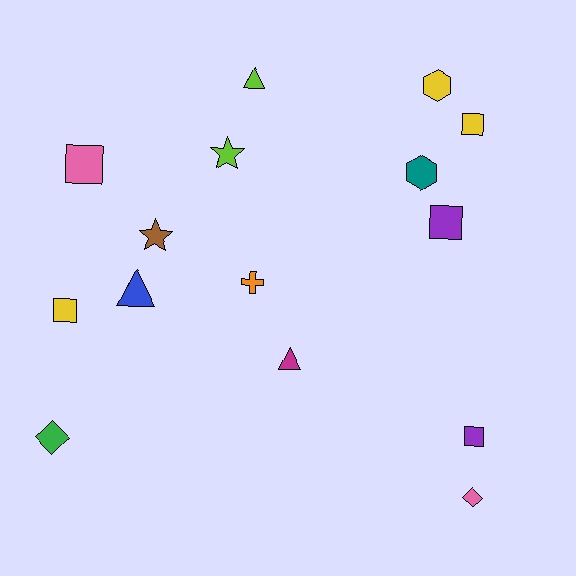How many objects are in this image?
There are 15 objects.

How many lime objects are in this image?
There are 2 lime objects.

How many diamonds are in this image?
There are 2 diamonds.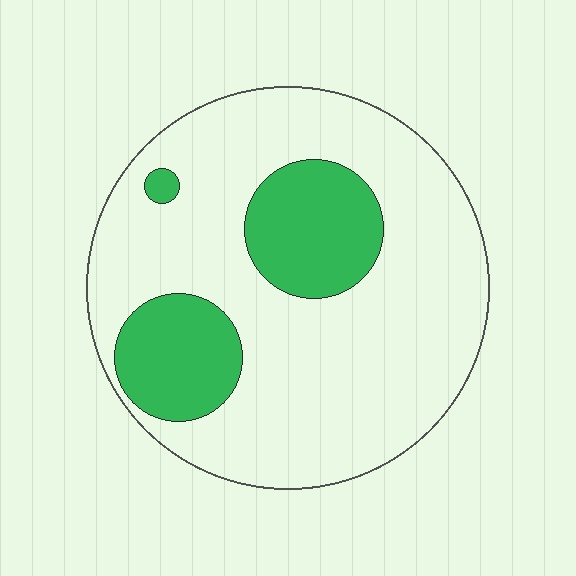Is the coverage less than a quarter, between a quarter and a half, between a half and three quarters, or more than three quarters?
Less than a quarter.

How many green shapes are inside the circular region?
3.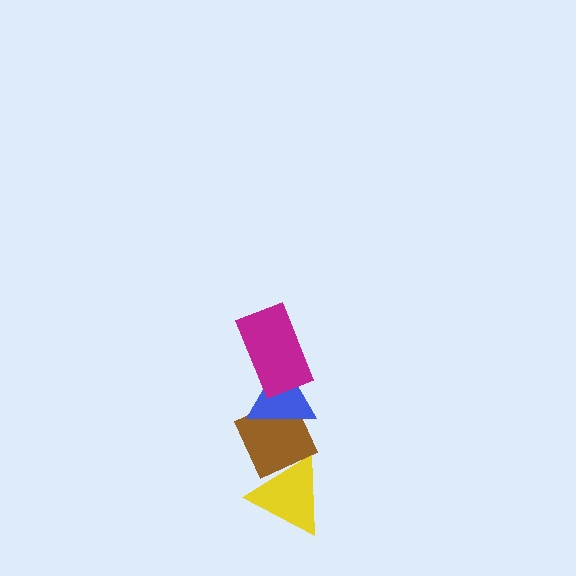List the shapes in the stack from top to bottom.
From top to bottom: the magenta rectangle, the blue triangle, the brown diamond, the yellow triangle.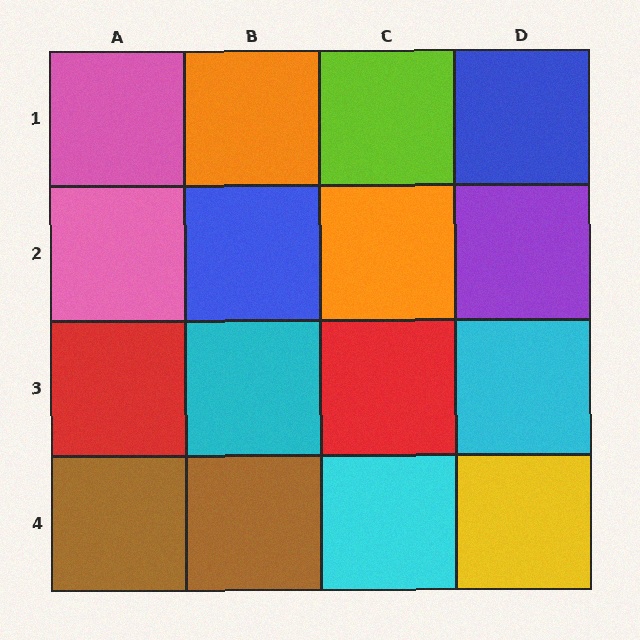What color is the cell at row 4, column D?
Yellow.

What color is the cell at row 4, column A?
Brown.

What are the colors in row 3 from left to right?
Red, cyan, red, cyan.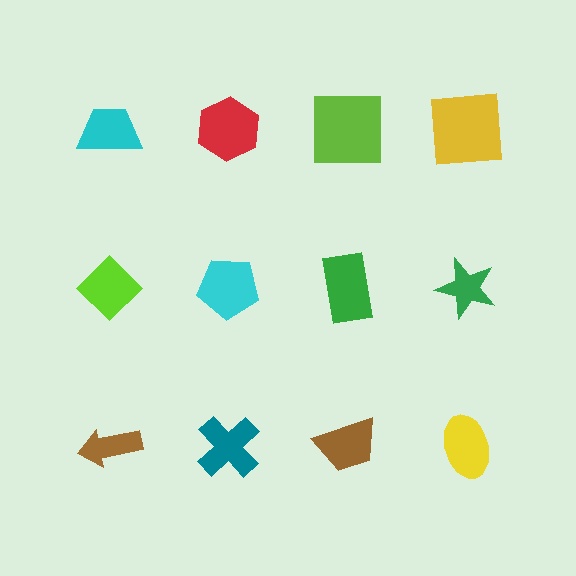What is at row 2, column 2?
A cyan pentagon.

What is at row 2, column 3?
A green rectangle.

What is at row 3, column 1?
A brown arrow.